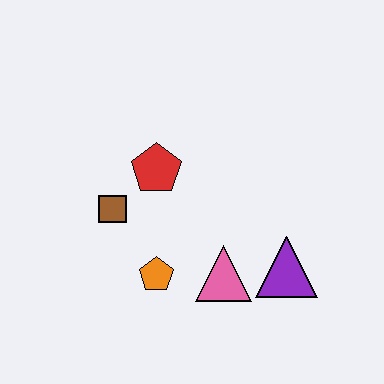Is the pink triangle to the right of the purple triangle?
No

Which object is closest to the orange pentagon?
The pink triangle is closest to the orange pentagon.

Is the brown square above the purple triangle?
Yes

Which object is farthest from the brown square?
The purple triangle is farthest from the brown square.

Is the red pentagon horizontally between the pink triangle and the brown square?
Yes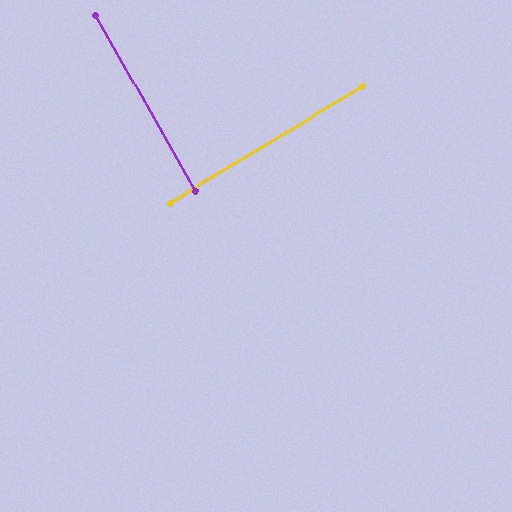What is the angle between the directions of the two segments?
Approximately 89 degrees.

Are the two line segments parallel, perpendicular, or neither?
Perpendicular — they meet at approximately 89°.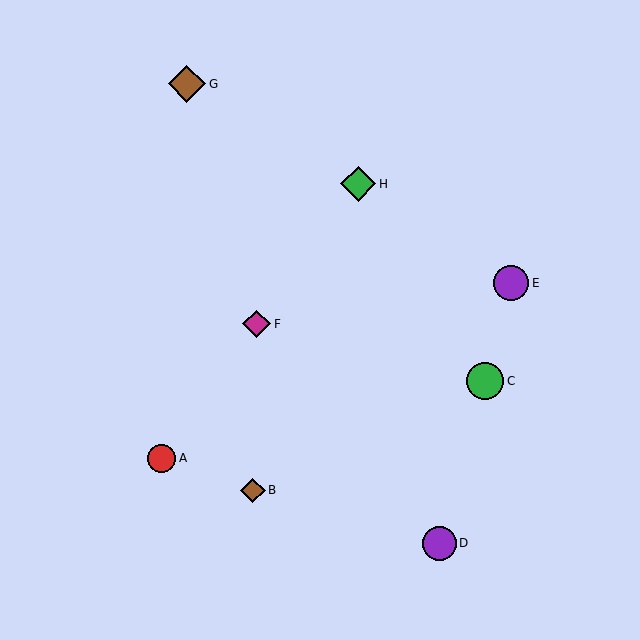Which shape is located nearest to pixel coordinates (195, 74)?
The brown diamond (labeled G) at (187, 84) is nearest to that location.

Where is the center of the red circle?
The center of the red circle is at (162, 458).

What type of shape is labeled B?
Shape B is a brown diamond.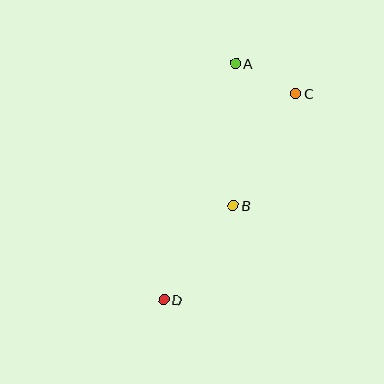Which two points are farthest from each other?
Points A and D are farthest from each other.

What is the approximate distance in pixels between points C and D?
The distance between C and D is approximately 245 pixels.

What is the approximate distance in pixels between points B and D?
The distance between B and D is approximately 117 pixels.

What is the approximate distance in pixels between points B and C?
The distance between B and C is approximately 128 pixels.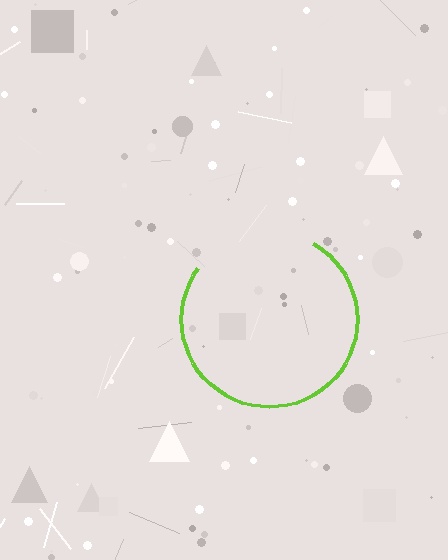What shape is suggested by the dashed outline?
The dashed outline suggests a circle.